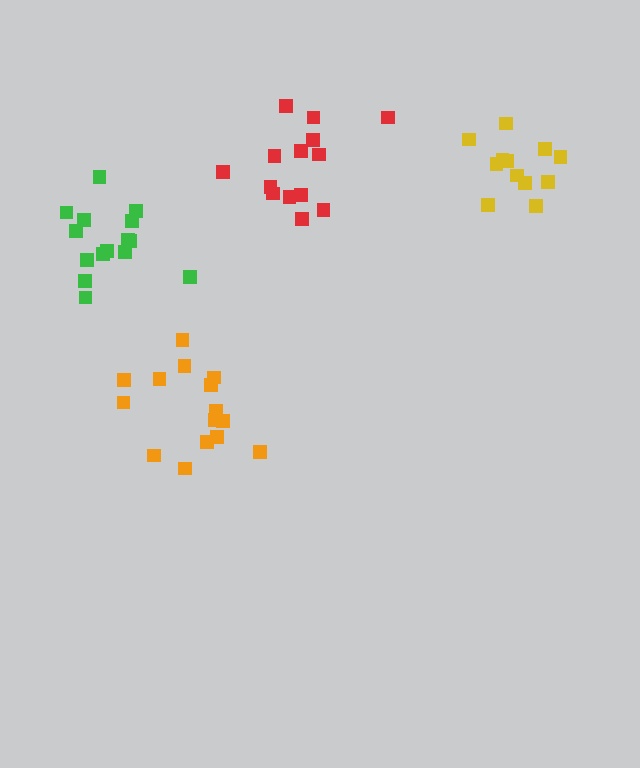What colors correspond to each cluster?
The clusters are colored: orange, yellow, red, green.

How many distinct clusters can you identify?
There are 4 distinct clusters.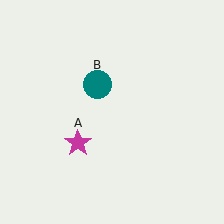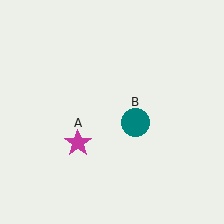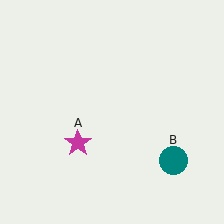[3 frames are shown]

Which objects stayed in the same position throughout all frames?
Magenta star (object A) remained stationary.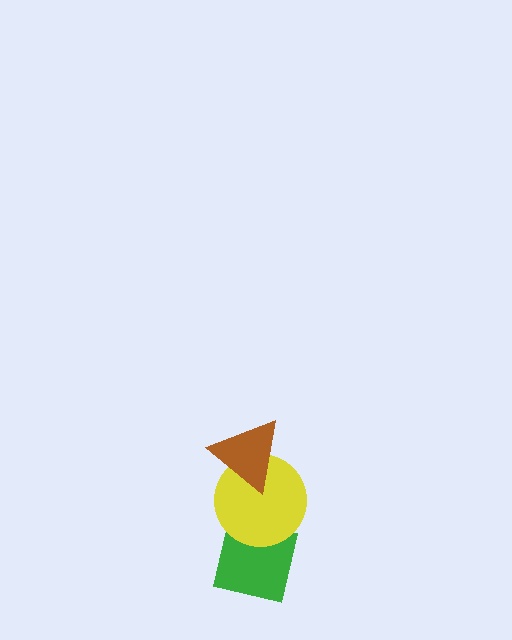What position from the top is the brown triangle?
The brown triangle is 1st from the top.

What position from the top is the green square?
The green square is 3rd from the top.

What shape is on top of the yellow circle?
The brown triangle is on top of the yellow circle.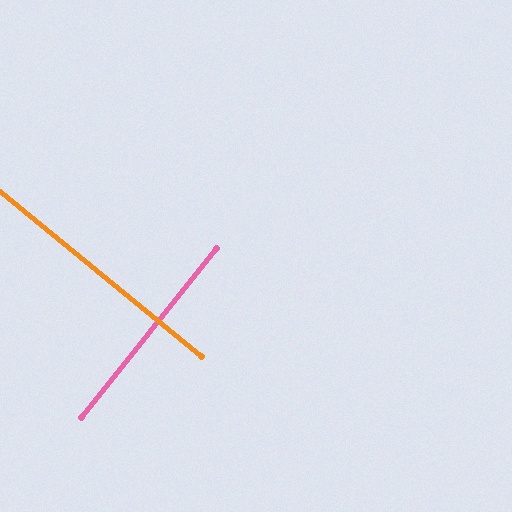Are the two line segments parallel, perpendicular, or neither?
Perpendicular — they meet at approximately 89°.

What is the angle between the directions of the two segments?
Approximately 89 degrees.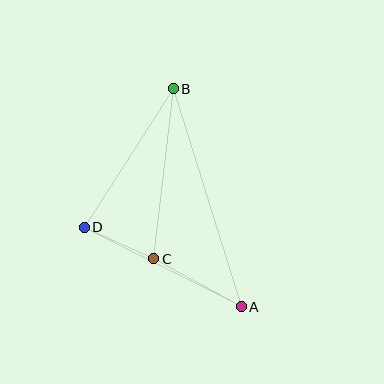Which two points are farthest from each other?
Points A and B are farthest from each other.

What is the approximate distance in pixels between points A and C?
The distance between A and C is approximately 100 pixels.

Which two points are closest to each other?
Points C and D are closest to each other.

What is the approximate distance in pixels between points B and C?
The distance between B and C is approximately 171 pixels.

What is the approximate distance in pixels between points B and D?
The distance between B and D is approximately 165 pixels.